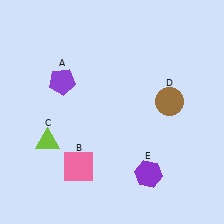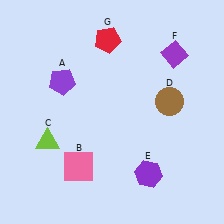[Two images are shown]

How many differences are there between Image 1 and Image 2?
There are 2 differences between the two images.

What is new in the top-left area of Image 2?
A red pentagon (G) was added in the top-left area of Image 2.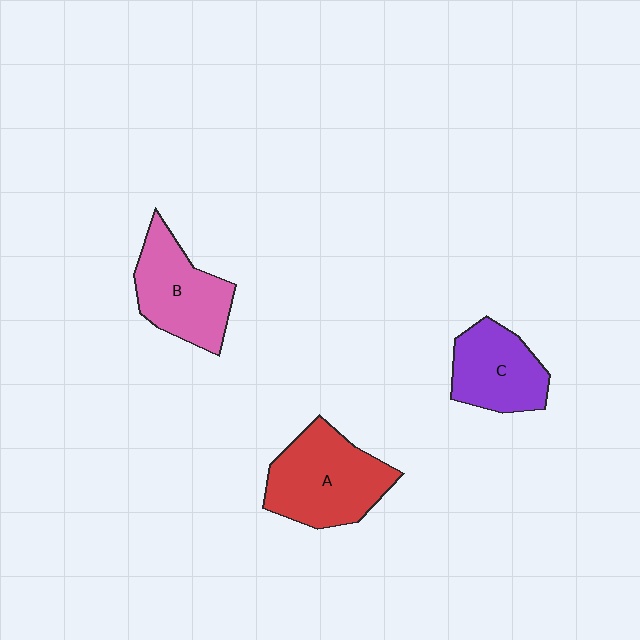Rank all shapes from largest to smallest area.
From largest to smallest: A (red), B (pink), C (purple).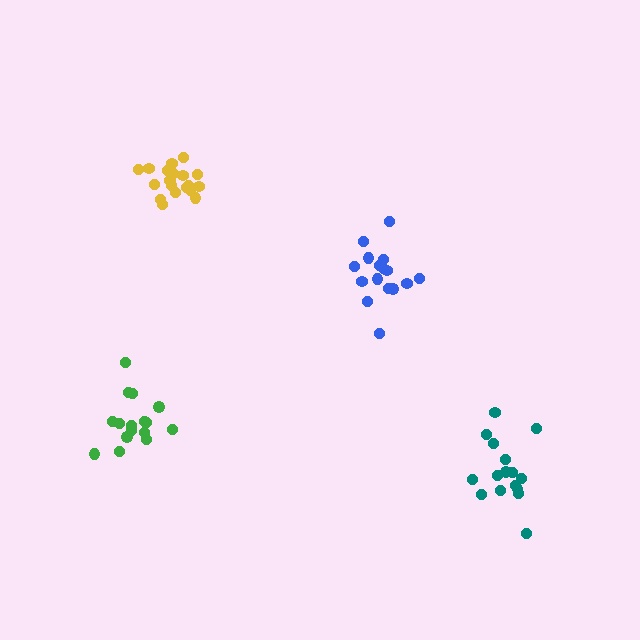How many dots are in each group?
Group 1: 16 dots, Group 2: 16 dots, Group 3: 19 dots, Group 4: 16 dots (67 total).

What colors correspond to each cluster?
The clusters are colored: blue, green, yellow, teal.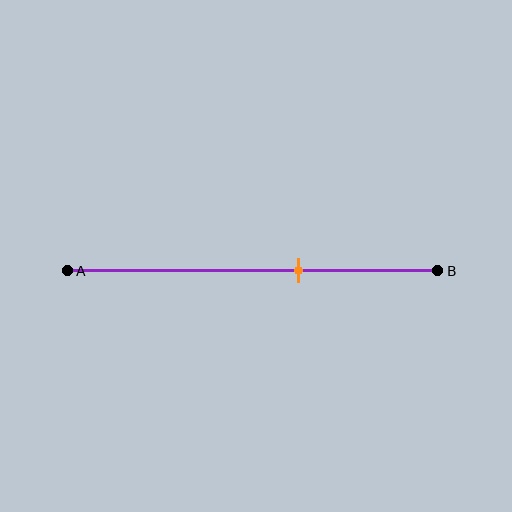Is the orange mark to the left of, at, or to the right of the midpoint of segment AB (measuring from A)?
The orange mark is to the right of the midpoint of segment AB.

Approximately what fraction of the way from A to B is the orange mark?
The orange mark is approximately 60% of the way from A to B.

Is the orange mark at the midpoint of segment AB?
No, the mark is at about 60% from A, not at the 50% midpoint.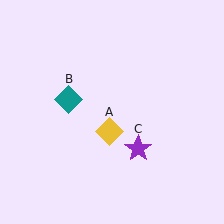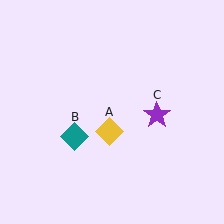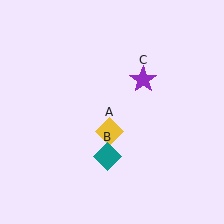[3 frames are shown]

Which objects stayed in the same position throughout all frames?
Yellow diamond (object A) remained stationary.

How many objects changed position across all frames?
2 objects changed position: teal diamond (object B), purple star (object C).